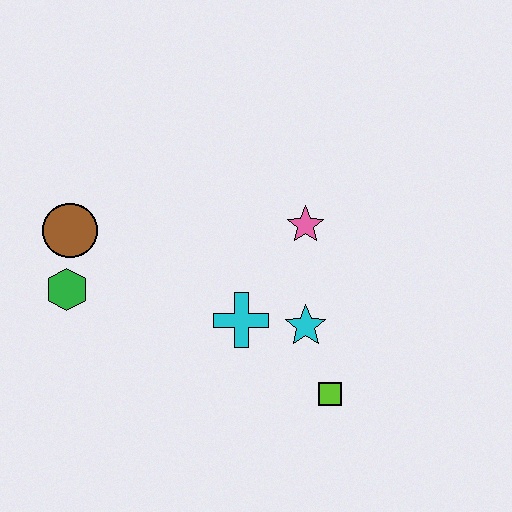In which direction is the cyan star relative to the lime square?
The cyan star is above the lime square.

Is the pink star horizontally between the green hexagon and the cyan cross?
No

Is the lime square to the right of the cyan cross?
Yes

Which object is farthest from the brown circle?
The lime square is farthest from the brown circle.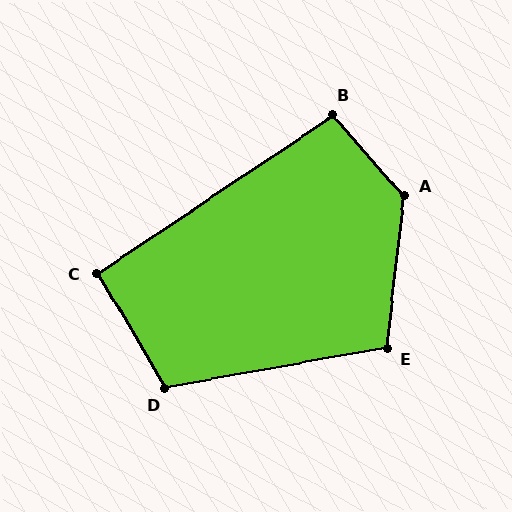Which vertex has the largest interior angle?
A, at approximately 132 degrees.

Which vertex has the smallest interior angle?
C, at approximately 93 degrees.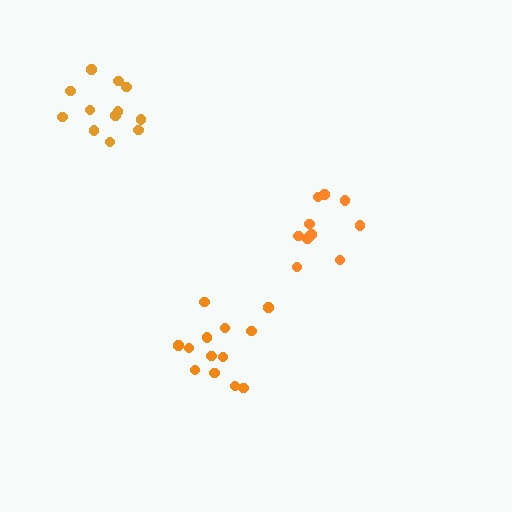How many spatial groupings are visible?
There are 3 spatial groupings.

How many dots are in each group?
Group 1: 13 dots, Group 2: 10 dots, Group 3: 12 dots (35 total).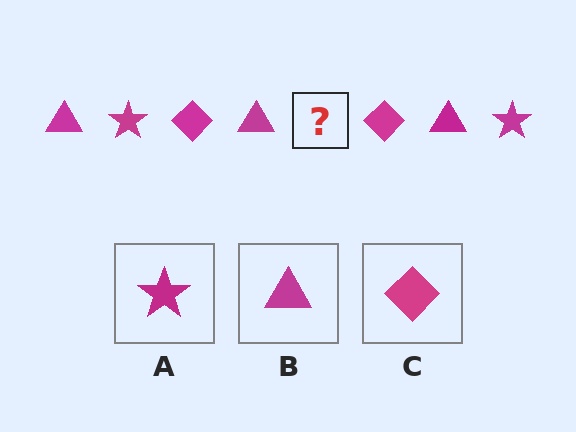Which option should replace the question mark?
Option A.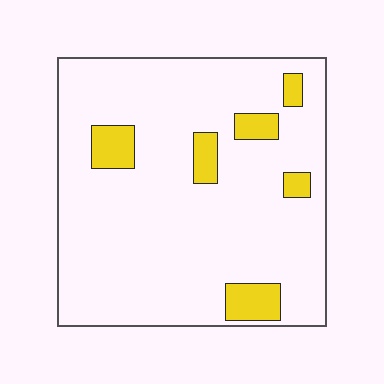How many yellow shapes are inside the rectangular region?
6.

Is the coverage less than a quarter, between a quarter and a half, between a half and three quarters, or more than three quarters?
Less than a quarter.